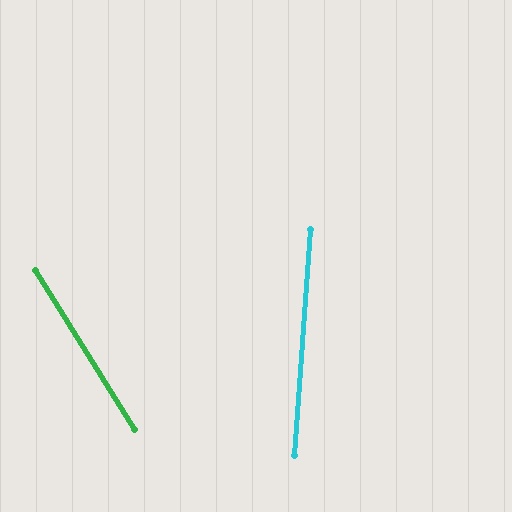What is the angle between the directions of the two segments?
Approximately 36 degrees.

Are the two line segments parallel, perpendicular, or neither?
Neither parallel nor perpendicular — they differ by about 36°.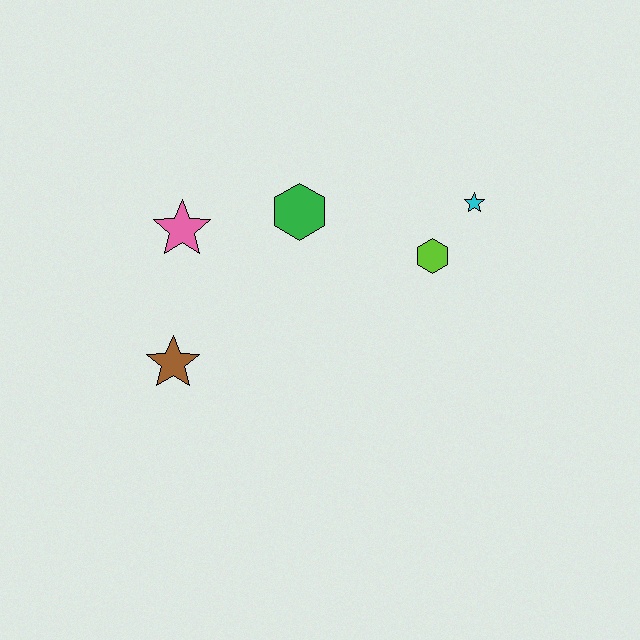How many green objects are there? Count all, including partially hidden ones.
There is 1 green object.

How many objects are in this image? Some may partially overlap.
There are 5 objects.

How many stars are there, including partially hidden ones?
There are 3 stars.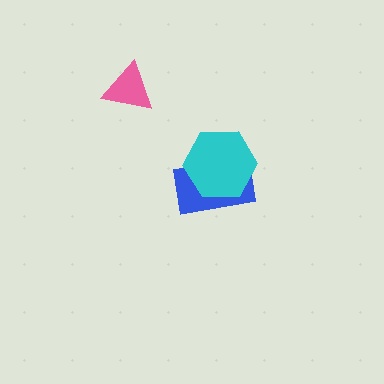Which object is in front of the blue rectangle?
The cyan hexagon is in front of the blue rectangle.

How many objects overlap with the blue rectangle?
1 object overlaps with the blue rectangle.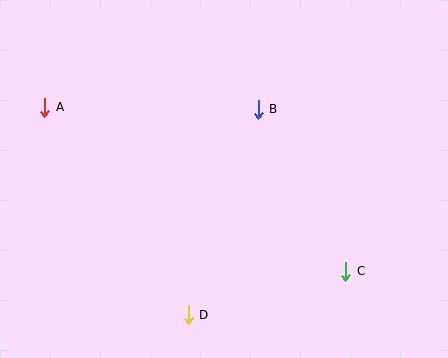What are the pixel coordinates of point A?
Point A is at (45, 107).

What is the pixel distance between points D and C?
The distance between D and C is 164 pixels.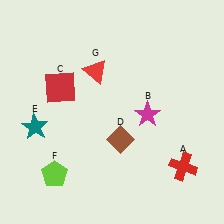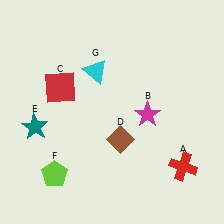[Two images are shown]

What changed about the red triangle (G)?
In Image 1, G is red. In Image 2, it changed to cyan.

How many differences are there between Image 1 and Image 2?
There is 1 difference between the two images.